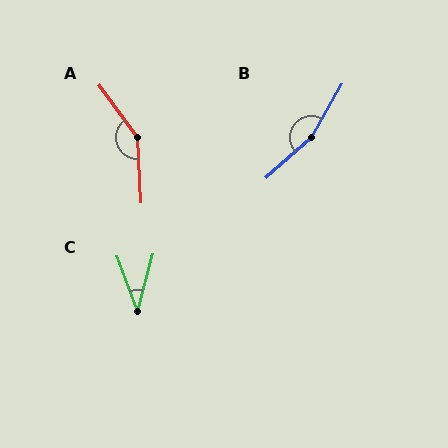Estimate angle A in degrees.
Approximately 148 degrees.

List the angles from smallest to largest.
C (35°), A (148°), B (162°).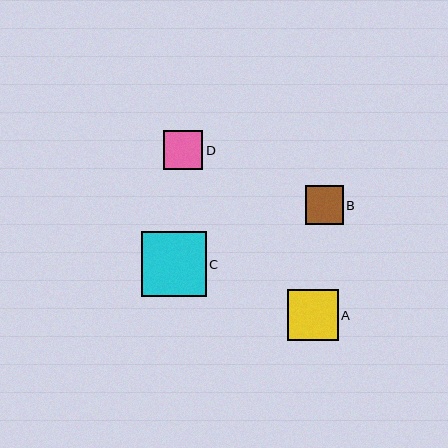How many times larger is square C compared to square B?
Square C is approximately 1.7 times the size of square B.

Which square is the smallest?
Square B is the smallest with a size of approximately 38 pixels.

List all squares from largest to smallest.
From largest to smallest: C, A, D, B.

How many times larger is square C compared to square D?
Square C is approximately 1.6 times the size of square D.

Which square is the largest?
Square C is the largest with a size of approximately 64 pixels.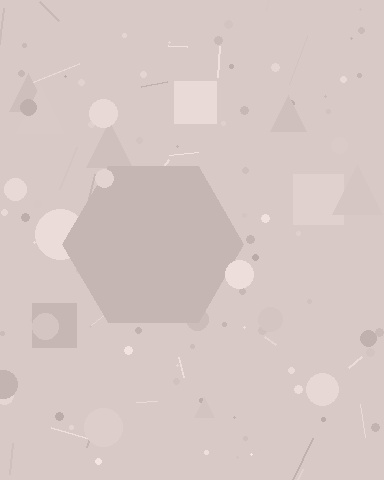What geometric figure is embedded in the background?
A hexagon is embedded in the background.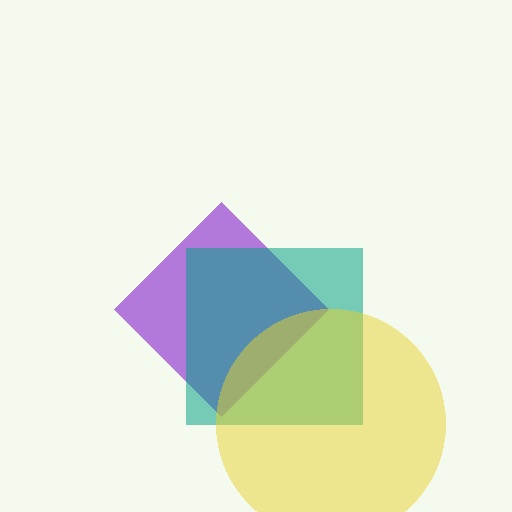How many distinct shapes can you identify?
There are 3 distinct shapes: a purple diamond, a teal square, a yellow circle.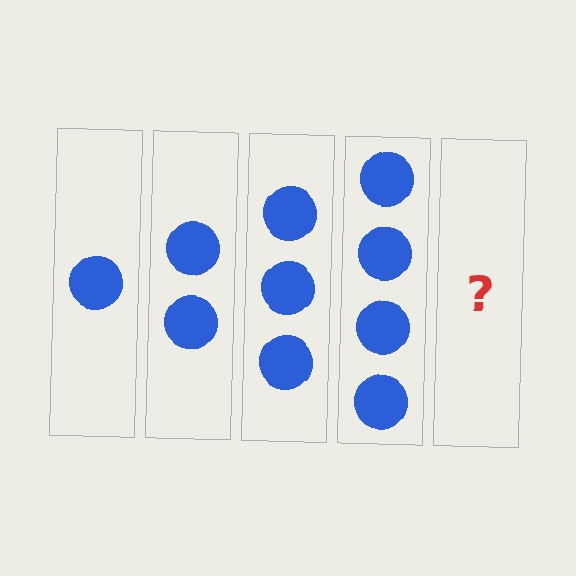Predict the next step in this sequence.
The next step is 5 circles.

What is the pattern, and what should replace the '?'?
The pattern is that each step adds one more circle. The '?' should be 5 circles.